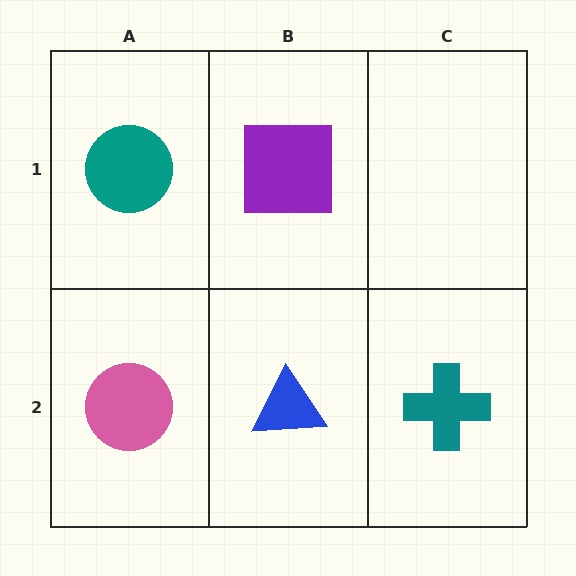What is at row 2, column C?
A teal cross.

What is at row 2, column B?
A blue triangle.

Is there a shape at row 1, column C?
No, that cell is empty.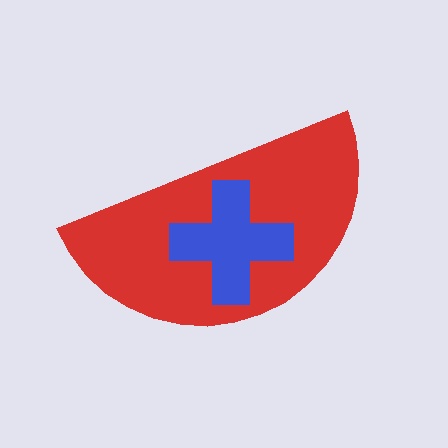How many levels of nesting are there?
2.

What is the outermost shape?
The red semicircle.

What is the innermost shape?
The blue cross.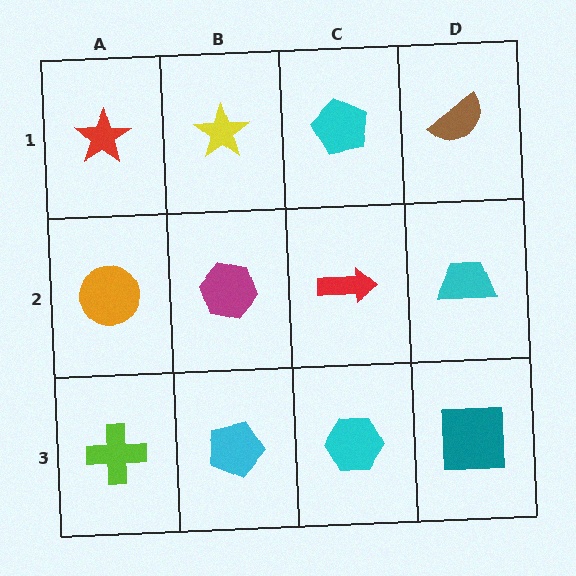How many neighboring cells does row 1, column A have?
2.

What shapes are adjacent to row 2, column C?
A cyan pentagon (row 1, column C), a cyan hexagon (row 3, column C), a magenta hexagon (row 2, column B), a cyan trapezoid (row 2, column D).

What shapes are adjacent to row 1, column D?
A cyan trapezoid (row 2, column D), a cyan pentagon (row 1, column C).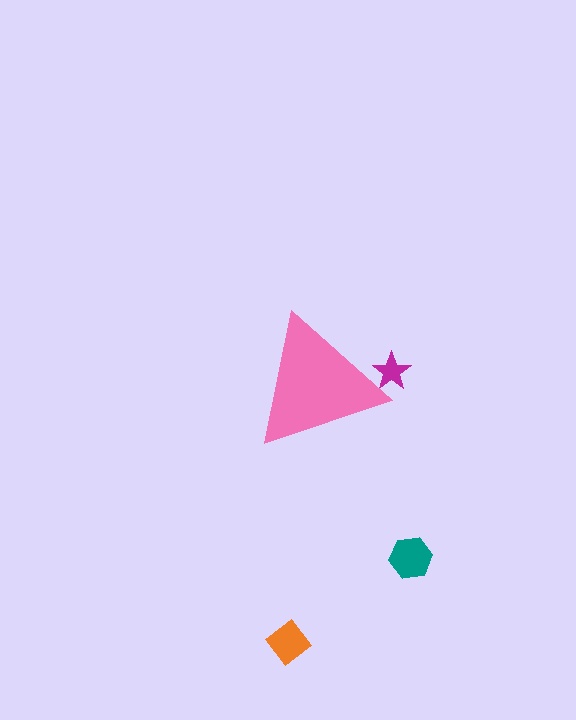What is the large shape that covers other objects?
A pink triangle.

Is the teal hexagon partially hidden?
No, the teal hexagon is fully visible.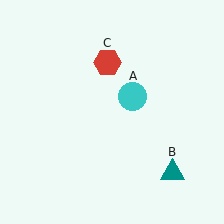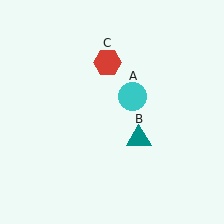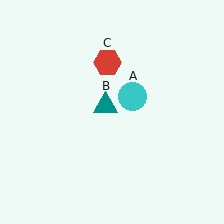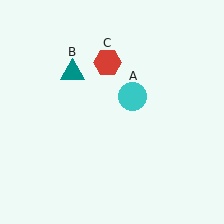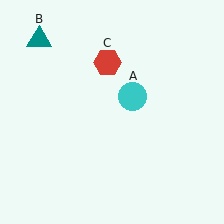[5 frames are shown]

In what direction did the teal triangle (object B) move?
The teal triangle (object B) moved up and to the left.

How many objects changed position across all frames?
1 object changed position: teal triangle (object B).